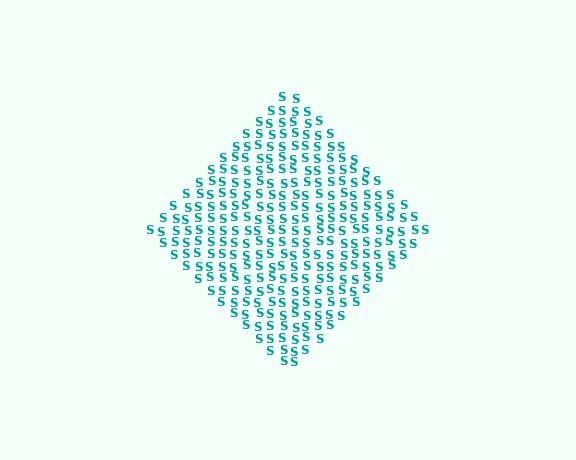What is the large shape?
The large shape is a diamond.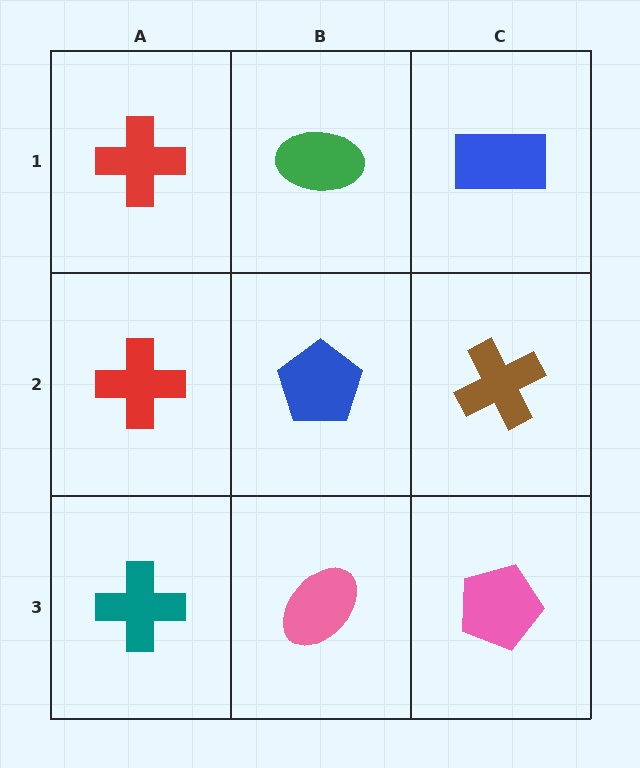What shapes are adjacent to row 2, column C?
A blue rectangle (row 1, column C), a pink pentagon (row 3, column C), a blue pentagon (row 2, column B).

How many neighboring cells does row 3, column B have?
3.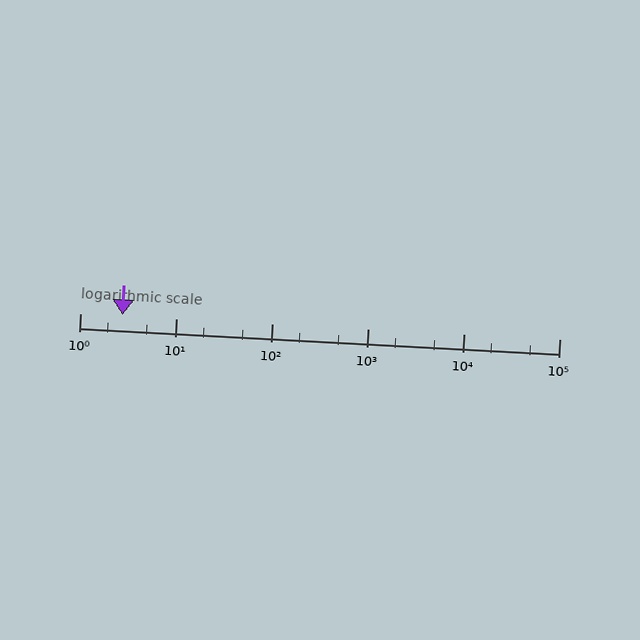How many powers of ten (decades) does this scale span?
The scale spans 5 decades, from 1 to 100000.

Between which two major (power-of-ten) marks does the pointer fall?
The pointer is between 1 and 10.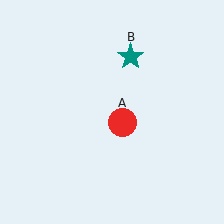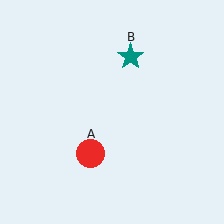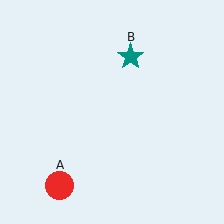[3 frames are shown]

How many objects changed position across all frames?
1 object changed position: red circle (object A).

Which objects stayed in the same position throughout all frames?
Teal star (object B) remained stationary.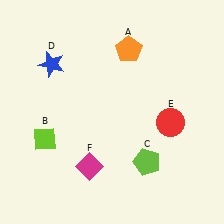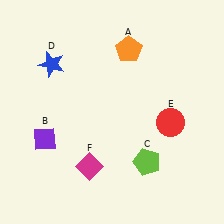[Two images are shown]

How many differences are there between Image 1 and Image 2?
There is 1 difference between the two images.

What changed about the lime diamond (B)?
In Image 1, B is lime. In Image 2, it changed to purple.